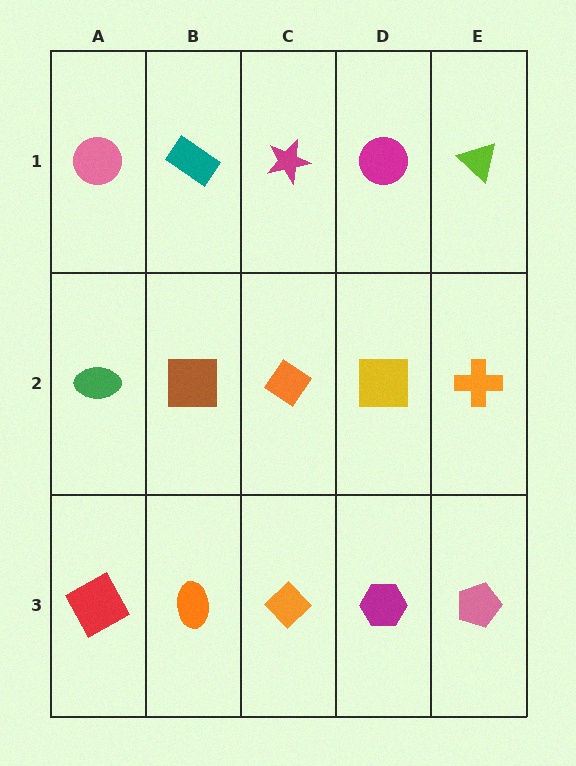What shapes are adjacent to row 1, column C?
An orange diamond (row 2, column C), a teal rectangle (row 1, column B), a magenta circle (row 1, column D).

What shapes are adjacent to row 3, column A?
A green ellipse (row 2, column A), an orange ellipse (row 3, column B).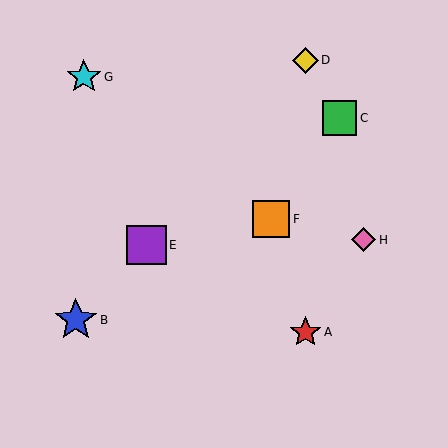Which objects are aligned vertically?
Objects A, D are aligned vertically.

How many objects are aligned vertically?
2 objects (A, D) are aligned vertically.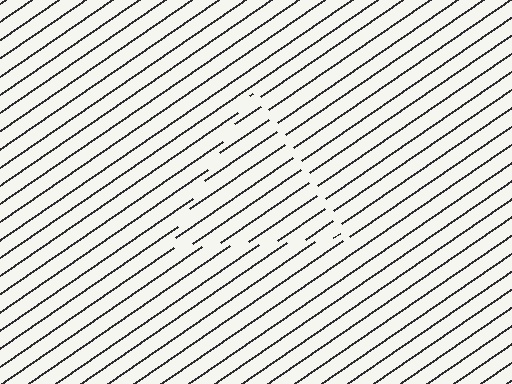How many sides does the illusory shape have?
3 sides — the line-ends trace a triangle.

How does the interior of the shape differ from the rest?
The interior of the shape contains the same grating, shifted by half a period — the contour is defined by the phase discontinuity where line-ends from the inner and outer gratings abut.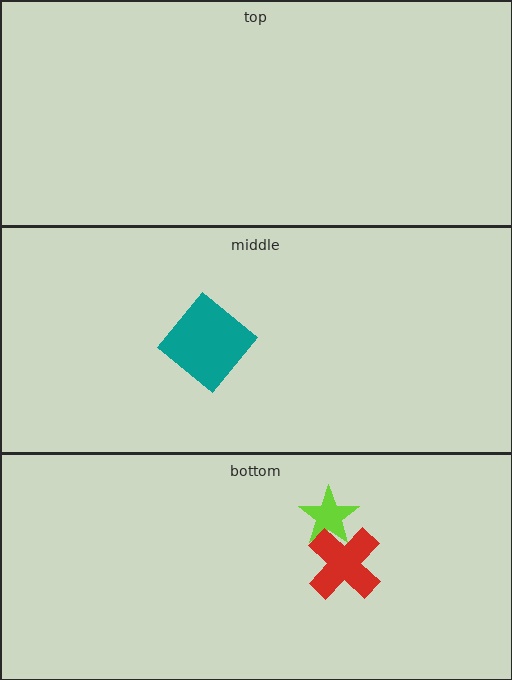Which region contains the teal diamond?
The middle region.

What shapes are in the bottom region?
The lime star, the red cross.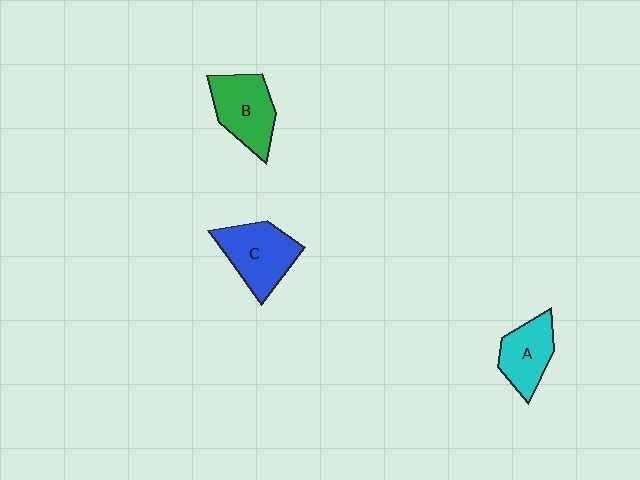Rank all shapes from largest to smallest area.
From largest to smallest: C (blue), B (green), A (cyan).